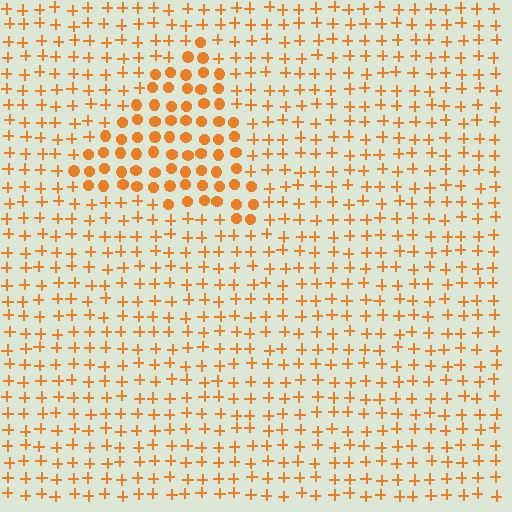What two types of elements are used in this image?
The image uses circles inside the triangle region and plus signs outside it.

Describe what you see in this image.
The image is filled with small orange elements arranged in a uniform grid. A triangle-shaped region contains circles, while the surrounding area contains plus signs. The boundary is defined purely by the change in element shape.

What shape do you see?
I see a triangle.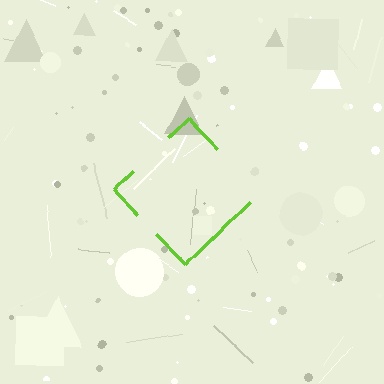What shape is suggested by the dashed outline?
The dashed outline suggests a diamond.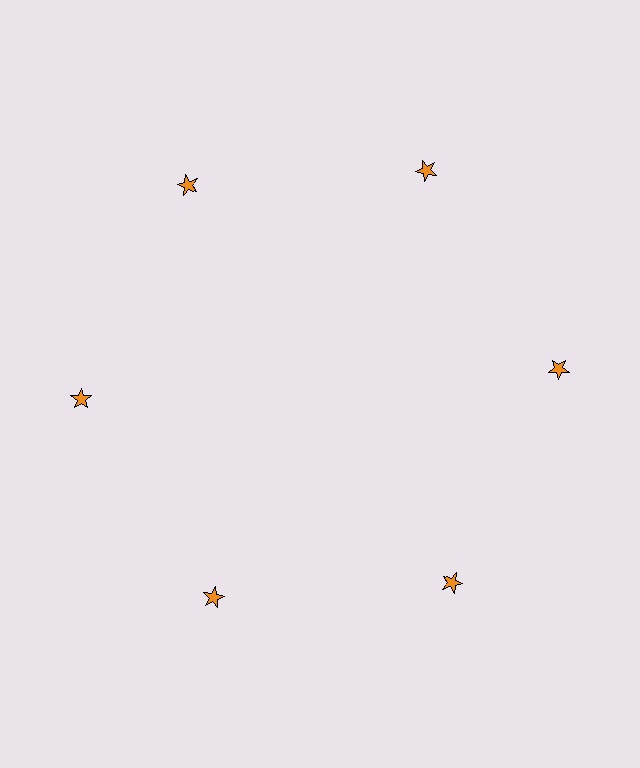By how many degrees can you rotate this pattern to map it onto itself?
The pattern maps onto itself every 60 degrees of rotation.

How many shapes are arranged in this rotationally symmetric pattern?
There are 6 shapes, arranged in 6 groups of 1.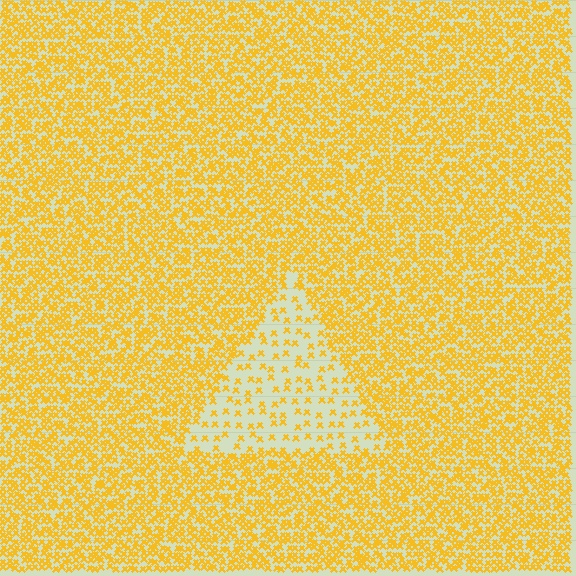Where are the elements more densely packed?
The elements are more densely packed outside the triangle boundary.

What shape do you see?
I see a triangle.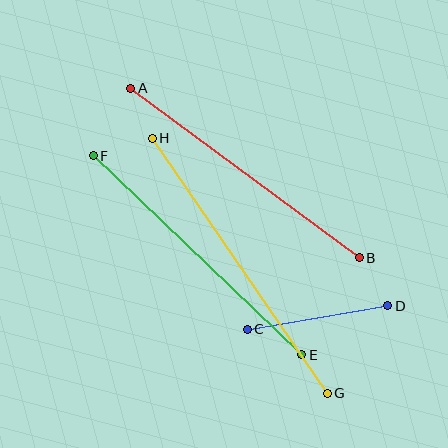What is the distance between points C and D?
The distance is approximately 143 pixels.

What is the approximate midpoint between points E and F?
The midpoint is at approximately (198, 255) pixels.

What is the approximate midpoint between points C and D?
The midpoint is at approximately (318, 318) pixels.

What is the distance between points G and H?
The distance is approximately 309 pixels.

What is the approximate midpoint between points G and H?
The midpoint is at approximately (240, 266) pixels.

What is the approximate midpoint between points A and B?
The midpoint is at approximately (245, 173) pixels.